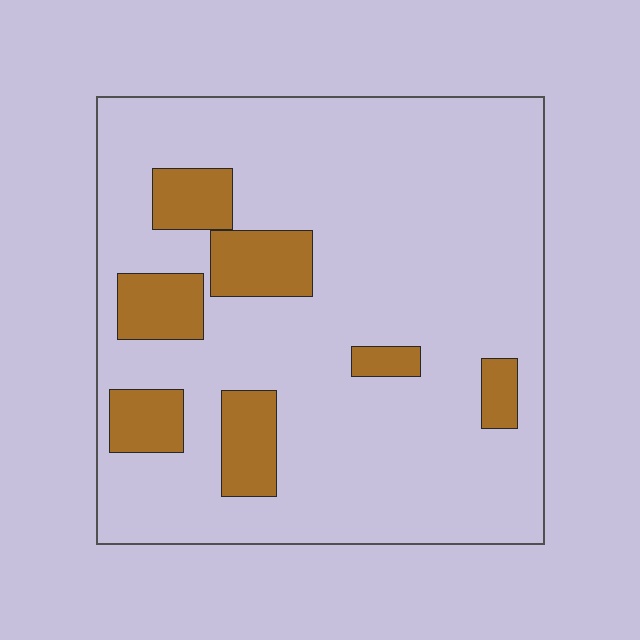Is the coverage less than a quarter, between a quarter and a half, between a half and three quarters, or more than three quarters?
Less than a quarter.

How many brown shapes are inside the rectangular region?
7.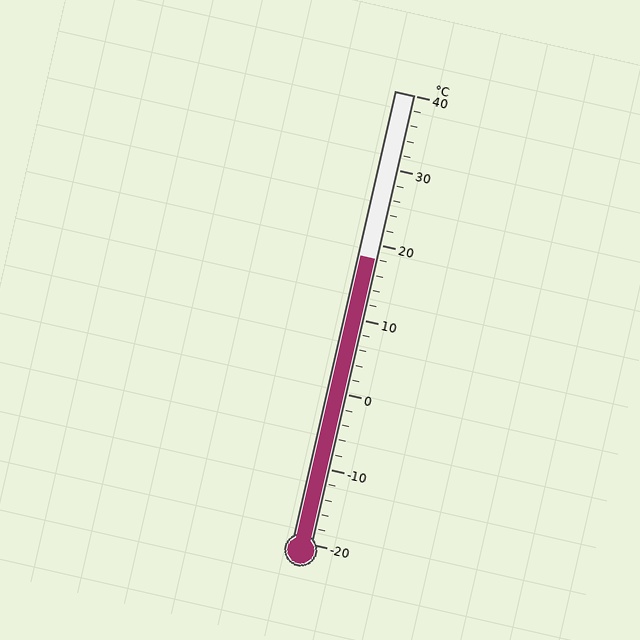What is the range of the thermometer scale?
The thermometer scale ranges from -20°C to 40°C.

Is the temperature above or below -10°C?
The temperature is above -10°C.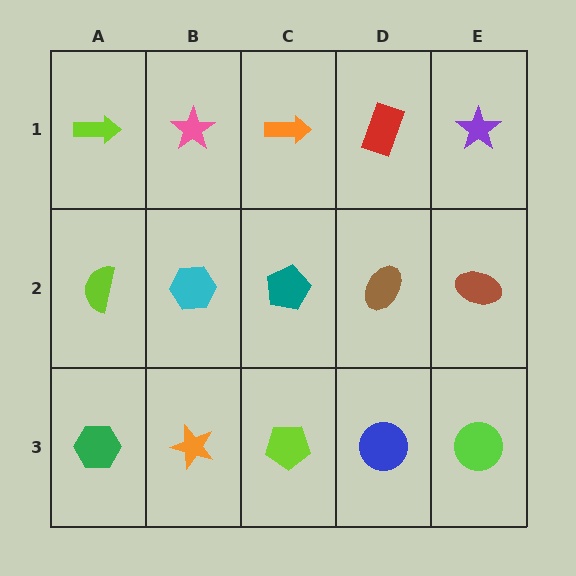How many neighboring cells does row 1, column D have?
3.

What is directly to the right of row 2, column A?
A cyan hexagon.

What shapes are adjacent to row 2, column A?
A lime arrow (row 1, column A), a green hexagon (row 3, column A), a cyan hexagon (row 2, column B).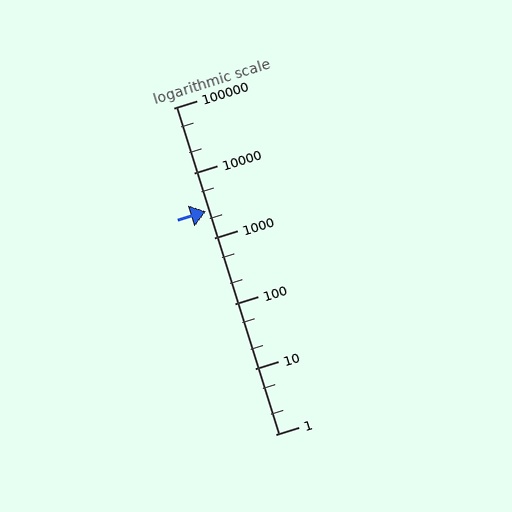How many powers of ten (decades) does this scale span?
The scale spans 5 decades, from 1 to 100000.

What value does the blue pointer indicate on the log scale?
The pointer indicates approximately 2600.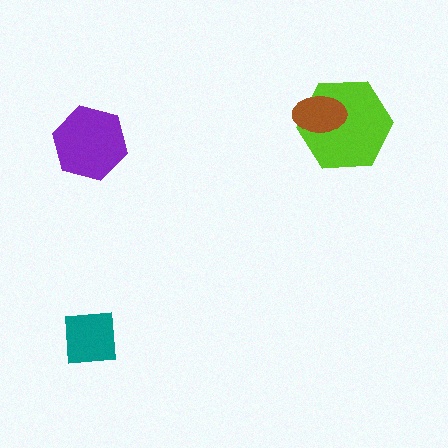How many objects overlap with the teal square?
0 objects overlap with the teal square.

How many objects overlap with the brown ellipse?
1 object overlaps with the brown ellipse.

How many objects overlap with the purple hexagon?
0 objects overlap with the purple hexagon.